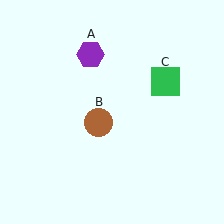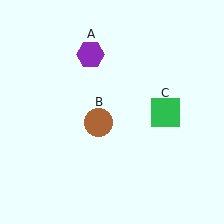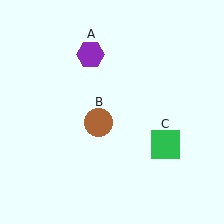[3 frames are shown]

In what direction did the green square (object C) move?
The green square (object C) moved down.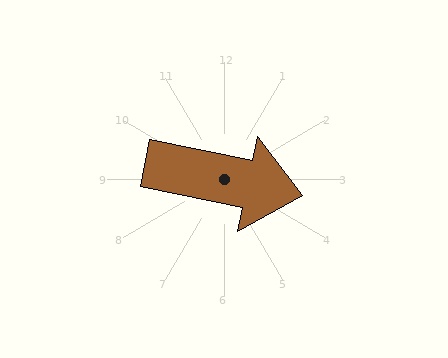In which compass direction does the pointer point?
East.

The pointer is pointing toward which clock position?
Roughly 3 o'clock.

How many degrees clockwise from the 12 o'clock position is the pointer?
Approximately 102 degrees.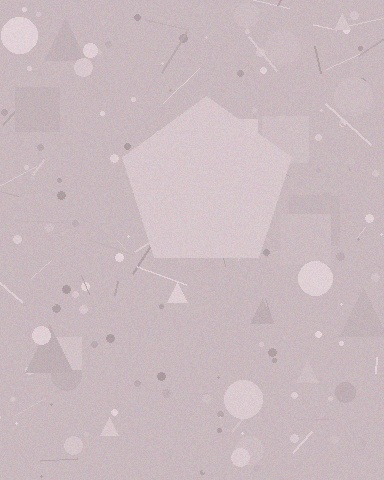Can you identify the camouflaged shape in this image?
The camouflaged shape is a pentagon.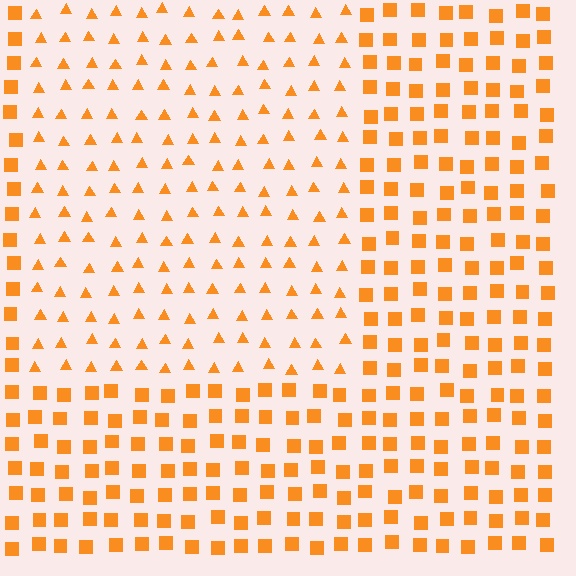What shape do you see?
I see a rectangle.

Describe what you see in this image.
The image is filled with small orange elements arranged in a uniform grid. A rectangle-shaped region contains triangles, while the surrounding area contains squares. The boundary is defined purely by the change in element shape.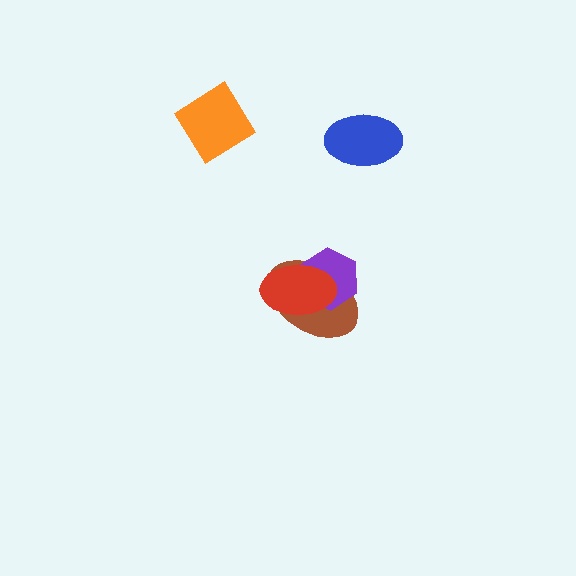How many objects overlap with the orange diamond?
0 objects overlap with the orange diamond.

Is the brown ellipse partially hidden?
Yes, it is partially covered by another shape.